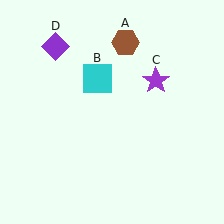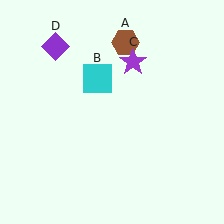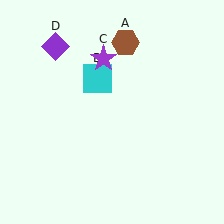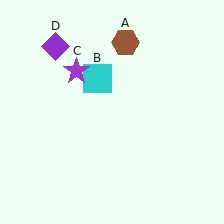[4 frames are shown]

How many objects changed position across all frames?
1 object changed position: purple star (object C).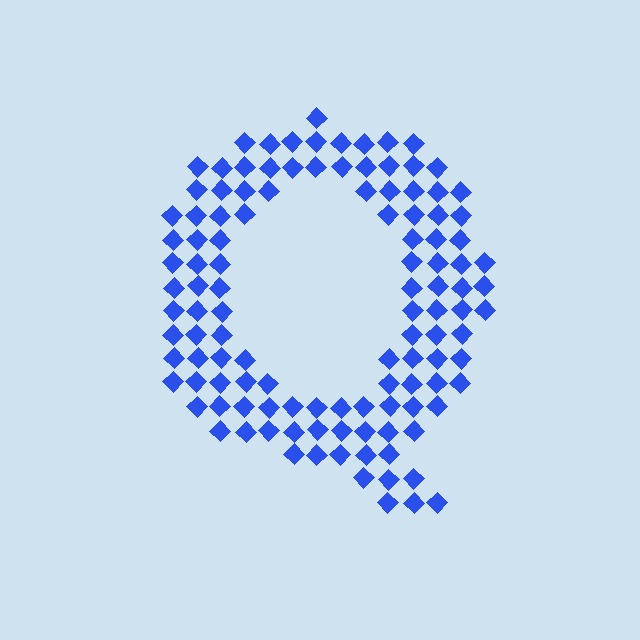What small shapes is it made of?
It is made of small diamonds.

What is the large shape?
The large shape is the letter Q.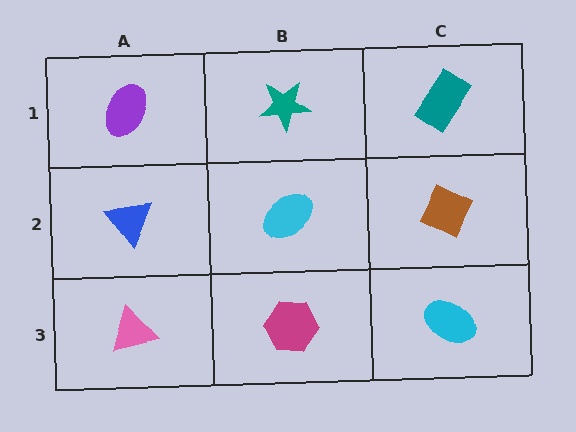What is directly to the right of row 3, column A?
A magenta hexagon.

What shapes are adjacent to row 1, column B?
A cyan ellipse (row 2, column B), a purple ellipse (row 1, column A), a teal rectangle (row 1, column C).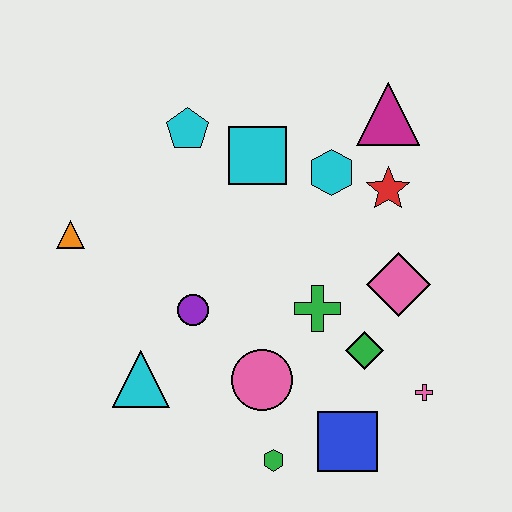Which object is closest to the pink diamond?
The green diamond is closest to the pink diamond.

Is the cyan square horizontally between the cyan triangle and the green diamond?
Yes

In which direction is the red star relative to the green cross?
The red star is above the green cross.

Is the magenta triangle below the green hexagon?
No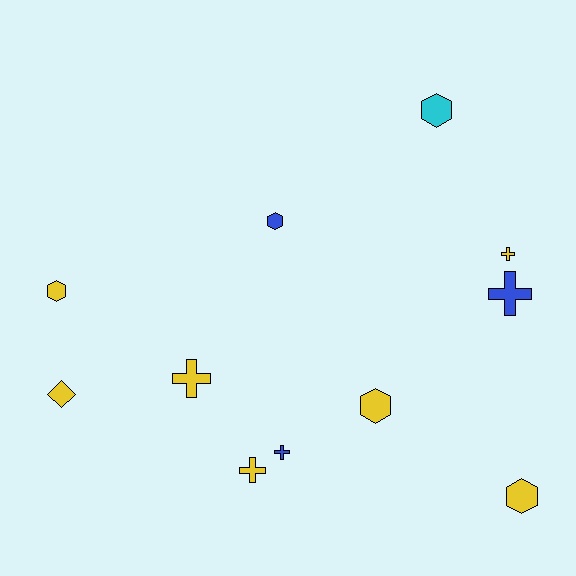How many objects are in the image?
There are 11 objects.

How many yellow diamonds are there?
There is 1 yellow diamond.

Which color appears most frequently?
Yellow, with 7 objects.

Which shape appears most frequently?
Hexagon, with 5 objects.